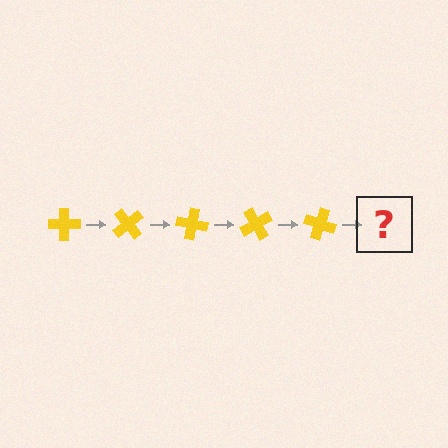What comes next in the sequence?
The next element should be a yellow cross rotated 250 degrees.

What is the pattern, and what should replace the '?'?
The pattern is that the cross rotates 50 degrees each step. The '?' should be a yellow cross rotated 250 degrees.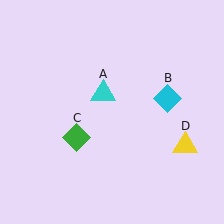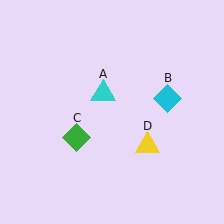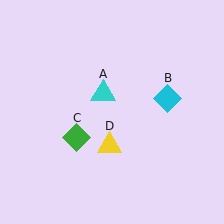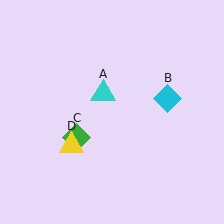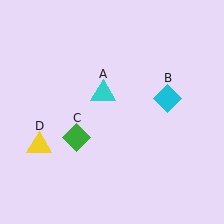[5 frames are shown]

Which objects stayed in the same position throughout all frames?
Cyan triangle (object A) and cyan diamond (object B) and green diamond (object C) remained stationary.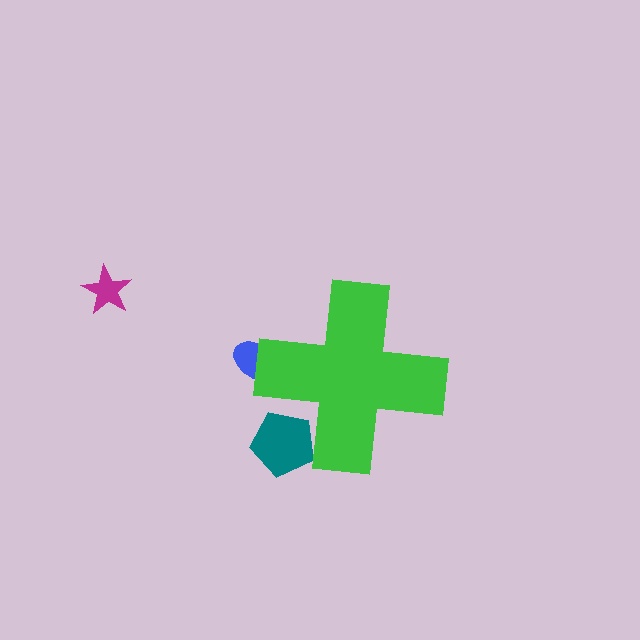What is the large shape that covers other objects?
A green cross.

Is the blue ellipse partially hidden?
Yes, the blue ellipse is partially hidden behind the green cross.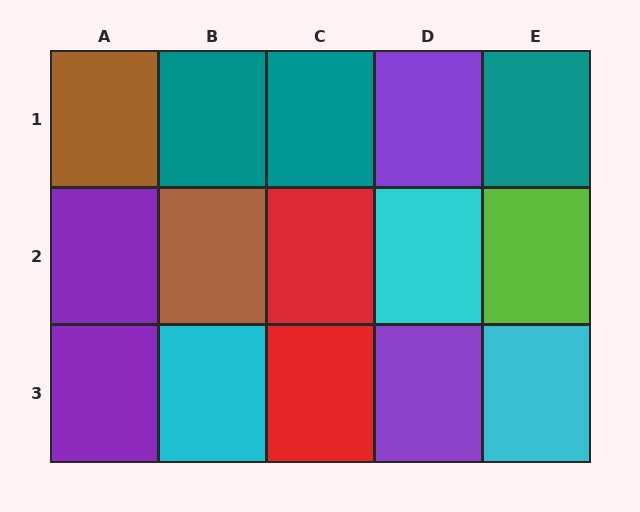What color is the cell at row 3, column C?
Red.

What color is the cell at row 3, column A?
Purple.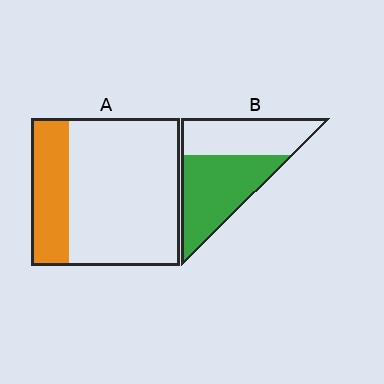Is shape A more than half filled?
No.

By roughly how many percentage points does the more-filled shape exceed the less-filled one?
By roughly 30 percentage points (B over A).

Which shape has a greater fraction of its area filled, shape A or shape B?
Shape B.